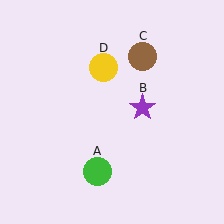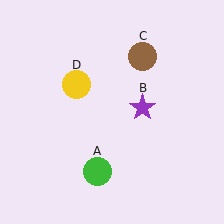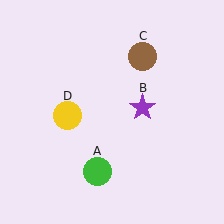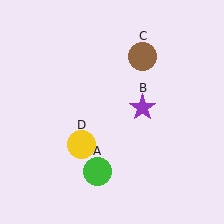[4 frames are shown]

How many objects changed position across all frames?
1 object changed position: yellow circle (object D).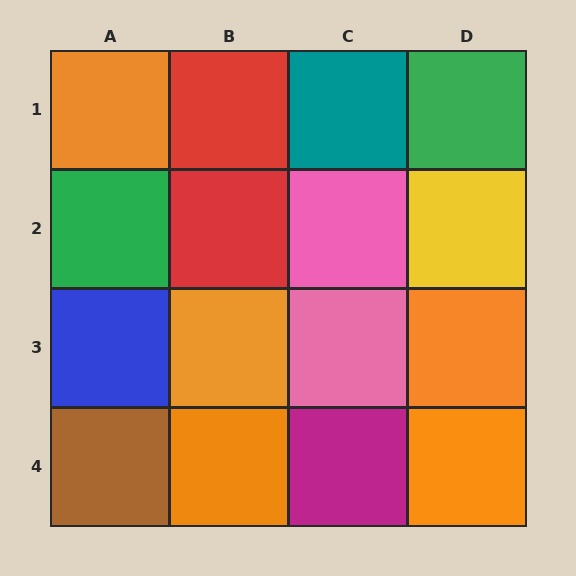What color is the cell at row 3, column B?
Orange.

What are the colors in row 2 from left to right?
Green, red, pink, yellow.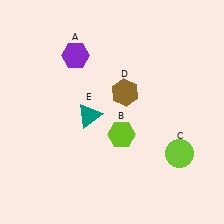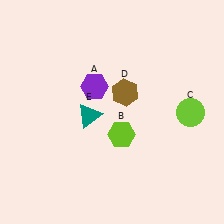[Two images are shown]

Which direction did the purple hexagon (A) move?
The purple hexagon (A) moved down.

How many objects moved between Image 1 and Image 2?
2 objects moved between the two images.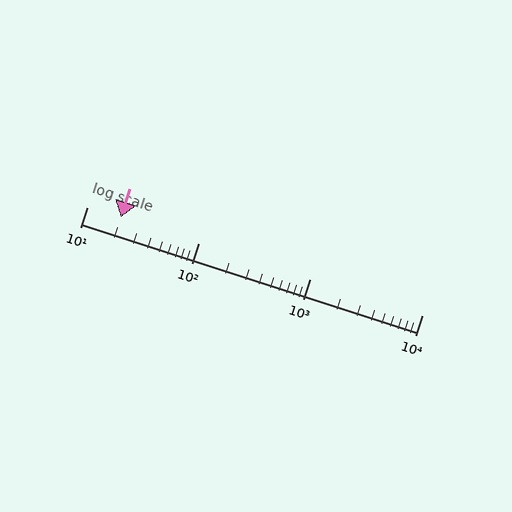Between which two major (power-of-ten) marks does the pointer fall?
The pointer is between 10 and 100.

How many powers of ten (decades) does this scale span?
The scale spans 3 decades, from 10 to 10000.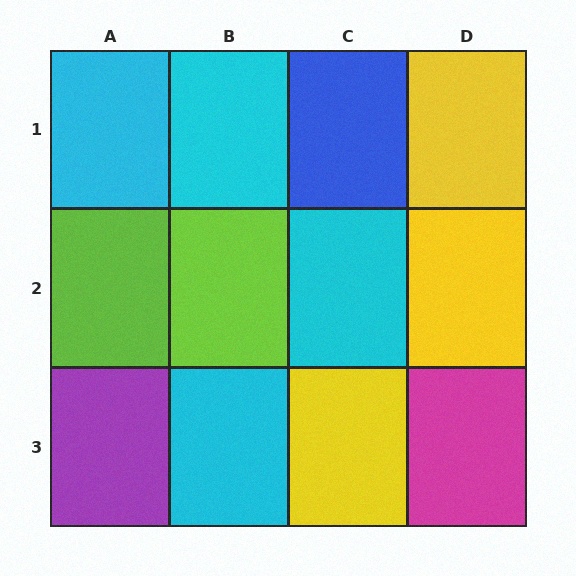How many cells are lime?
2 cells are lime.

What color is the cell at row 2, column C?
Cyan.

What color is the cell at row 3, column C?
Yellow.